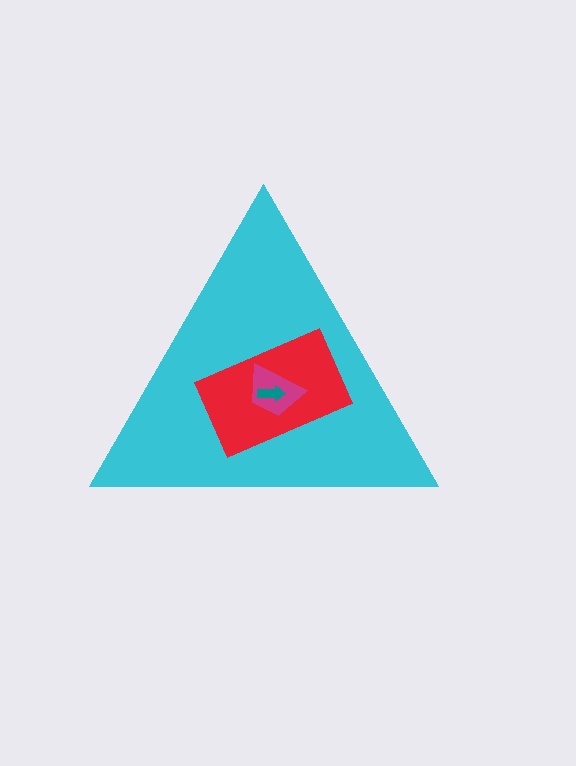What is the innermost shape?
The teal arrow.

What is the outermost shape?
The cyan triangle.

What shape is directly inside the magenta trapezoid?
The teal arrow.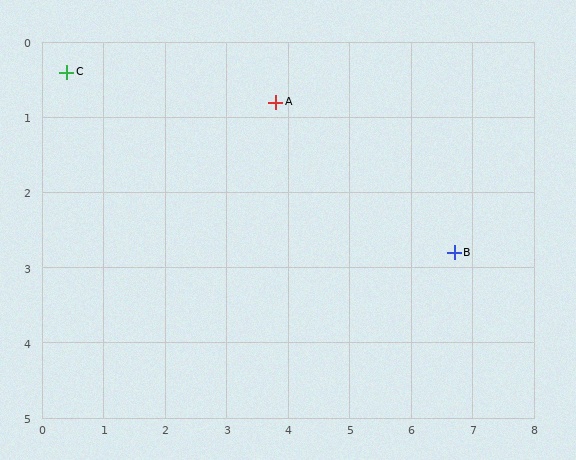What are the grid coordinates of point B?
Point B is at approximately (6.7, 2.8).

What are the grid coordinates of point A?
Point A is at approximately (3.8, 0.8).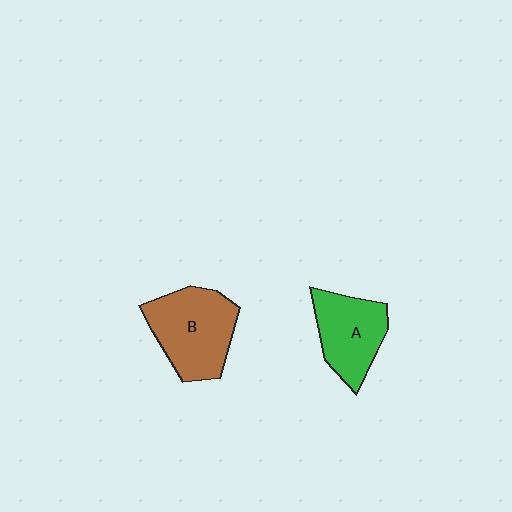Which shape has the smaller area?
Shape A (green).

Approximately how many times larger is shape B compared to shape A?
Approximately 1.3 times.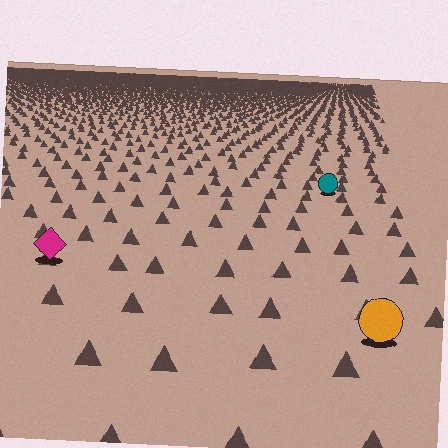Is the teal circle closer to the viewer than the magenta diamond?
No. The magenta diamond is closer — you can tell from the texture gradient: the ground texture is coarser near it.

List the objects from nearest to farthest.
From nearest to farthest: the orange circle, the magenta diamond, the teal circle.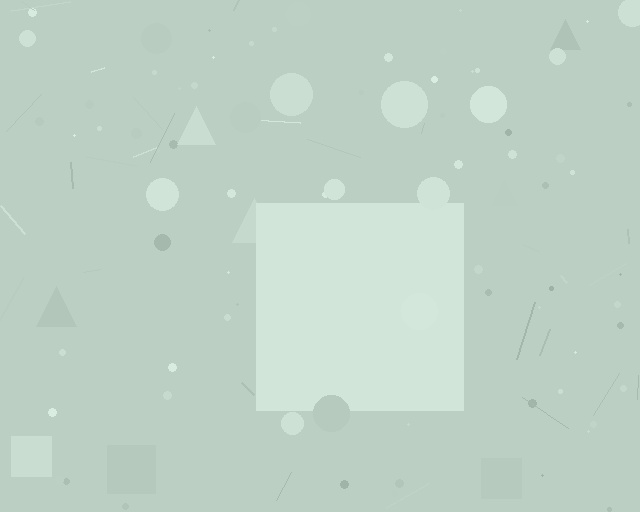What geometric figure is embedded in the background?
A square is embedded in the background.